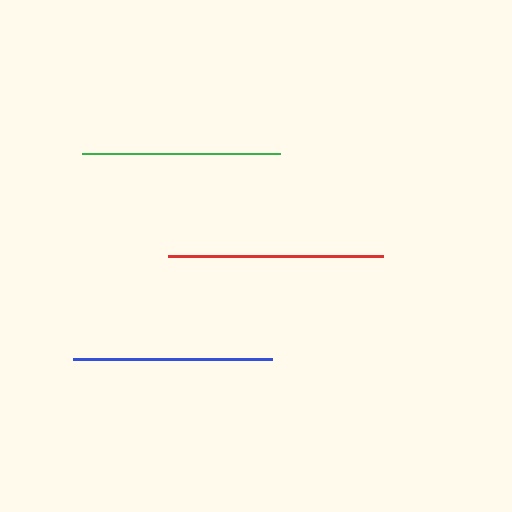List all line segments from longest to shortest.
From longest to shortest: red, blue, green.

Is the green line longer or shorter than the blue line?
The blue line is longer than the green line.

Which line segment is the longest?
The red line is the longest at approximately 215 pixels.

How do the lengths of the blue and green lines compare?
The blue and green lines are approximately the same length.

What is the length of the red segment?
The red segment is approximately 215 pixels long.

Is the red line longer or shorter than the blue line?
The red line is longer than the blue line.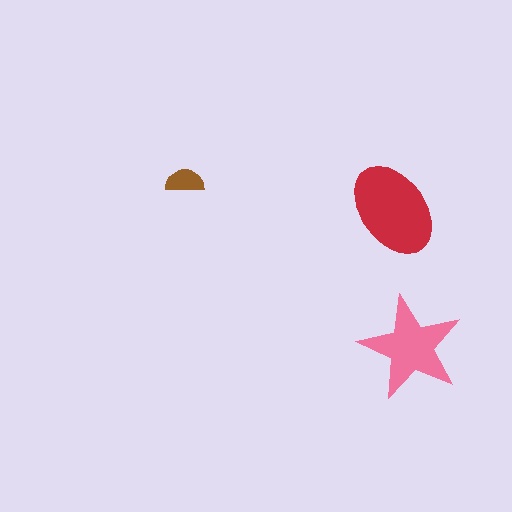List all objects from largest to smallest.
The red ellipse, the pink star, the brown semicircle.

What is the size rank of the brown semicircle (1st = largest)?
3rd.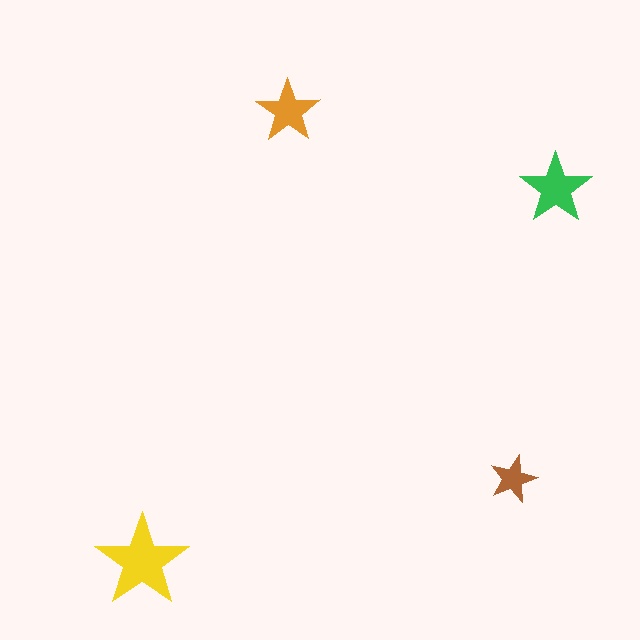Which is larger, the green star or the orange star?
The green one.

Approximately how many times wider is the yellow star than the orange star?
About 1.5 times wider.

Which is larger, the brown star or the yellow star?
The yellow one.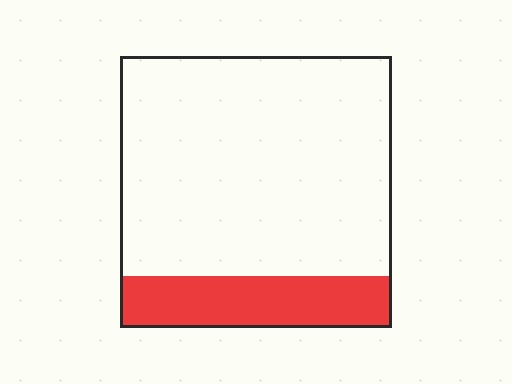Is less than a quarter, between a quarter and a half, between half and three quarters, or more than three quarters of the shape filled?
Less than a quarter.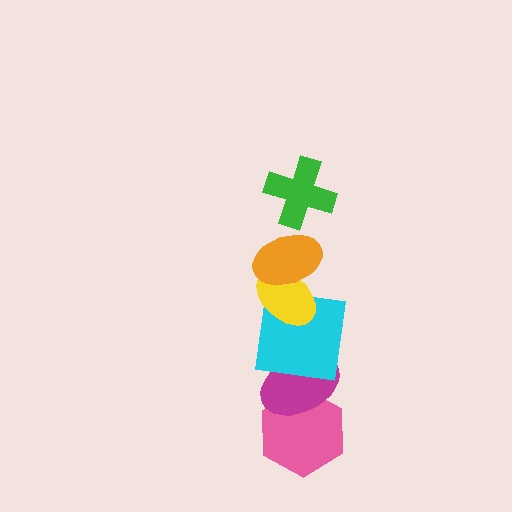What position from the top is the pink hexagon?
The pink hexagon is 6th from the top.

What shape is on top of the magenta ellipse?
The cyan square is on top of the magenta ellipse.